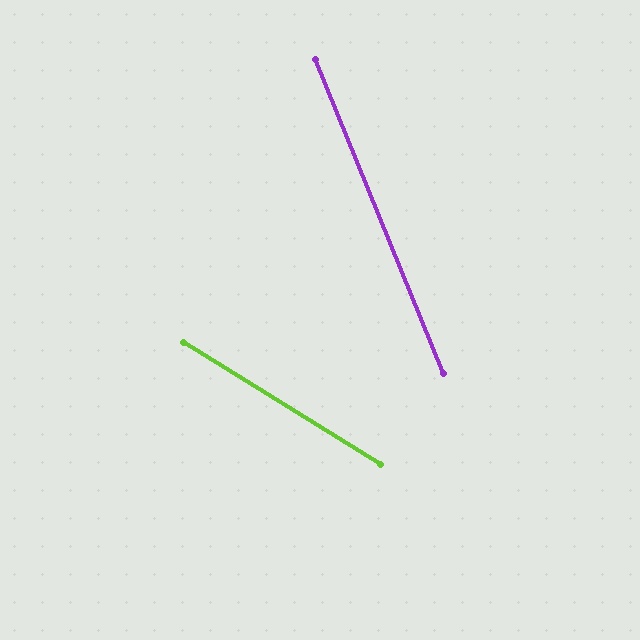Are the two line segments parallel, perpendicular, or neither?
Neither parallel nor perpendicular — they differ by about 36°.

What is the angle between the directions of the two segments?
Approximately 36 degrees.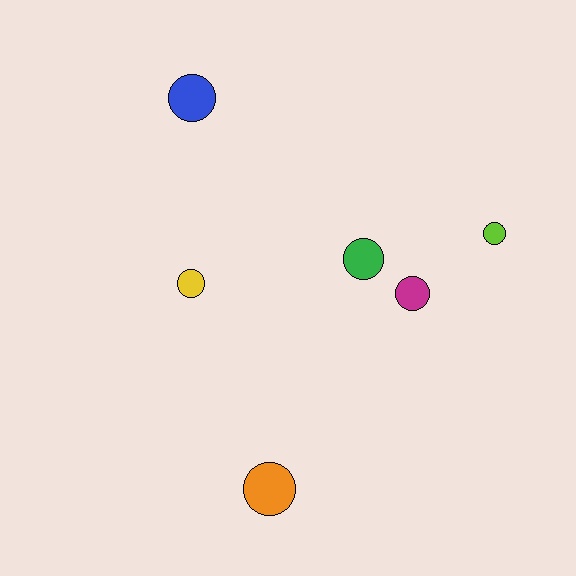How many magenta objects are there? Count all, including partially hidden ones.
There is 1 magenta object.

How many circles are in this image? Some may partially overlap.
There are 6 circles.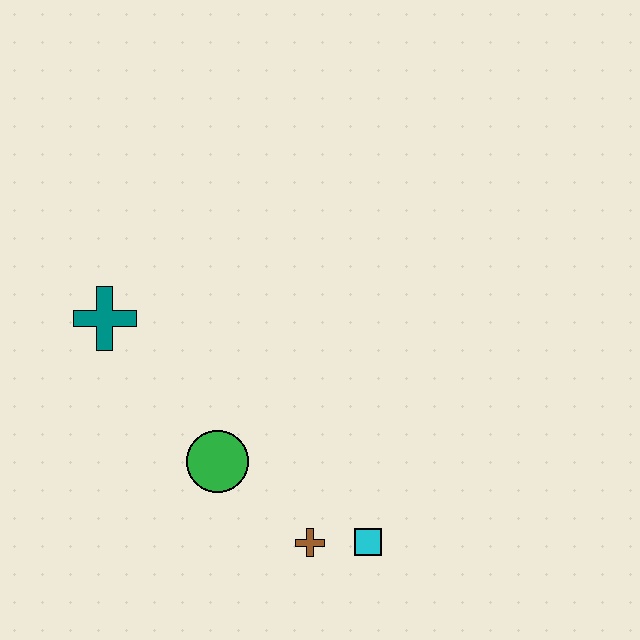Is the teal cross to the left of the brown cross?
Yes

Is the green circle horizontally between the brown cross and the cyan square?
No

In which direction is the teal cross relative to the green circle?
The teal cross is above the green circle.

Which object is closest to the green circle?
The brown cross is closest to the green circle.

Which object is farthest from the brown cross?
The teal cross is farthest from the brown cross.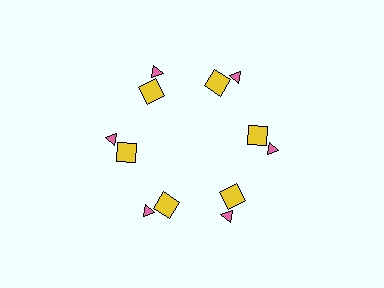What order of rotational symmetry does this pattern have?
This pattern has 6-fold rotational symmetry.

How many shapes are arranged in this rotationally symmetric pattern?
There are 12 shapes, arranged in 6 groups of 2.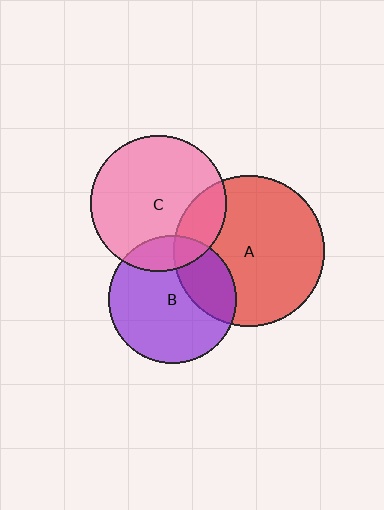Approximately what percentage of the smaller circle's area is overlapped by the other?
Approximately 15%.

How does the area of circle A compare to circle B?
Approximately 1.4 times.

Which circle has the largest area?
Circle A (red).